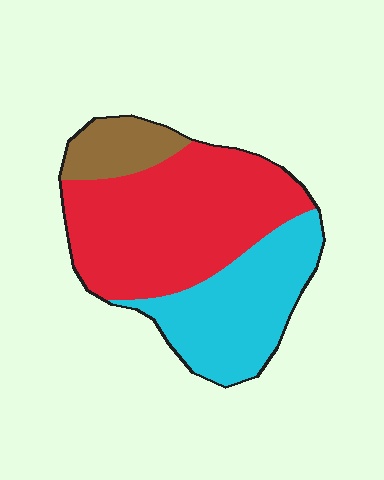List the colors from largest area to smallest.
From largest to smallest: red, cyan, brown.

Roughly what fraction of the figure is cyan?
Cyan takes up about one third (1/3) of the figure.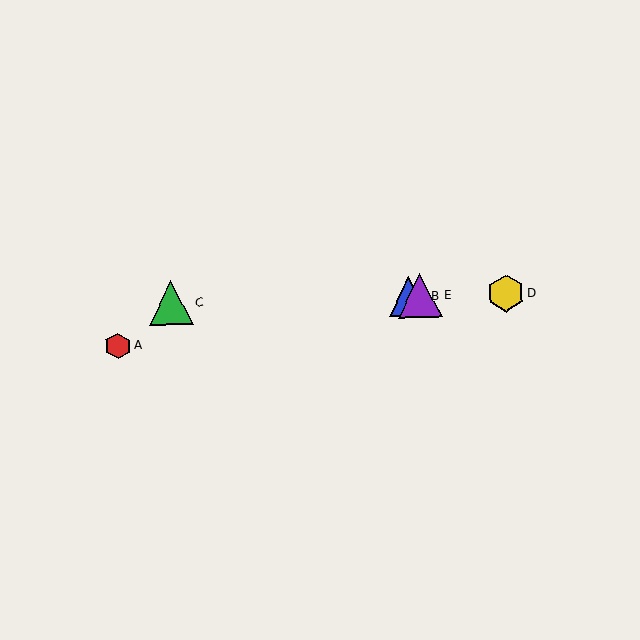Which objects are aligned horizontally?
Objects B, C, D, E are aligned horizontally.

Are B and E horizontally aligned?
Yes, both are at y≈296.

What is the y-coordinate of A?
Object A is at y≈346.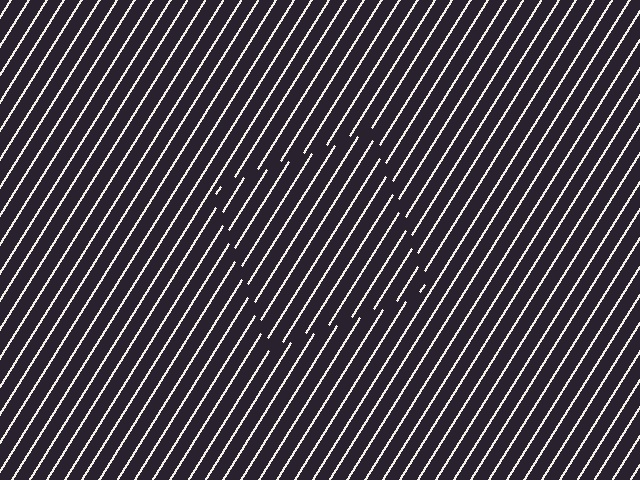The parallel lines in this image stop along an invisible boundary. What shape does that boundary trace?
An illusory square. The interior of the shape contains the same grating, shifted by half a period — the contour is defined by the phase discontinuity where line-ends from the inner and outer gratings abut.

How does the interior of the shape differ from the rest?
The interior of the shape contains the same grating, shifted by half a period — the contour is defined by the phase discontinuity where line-ends from the inner and outer gratings abut.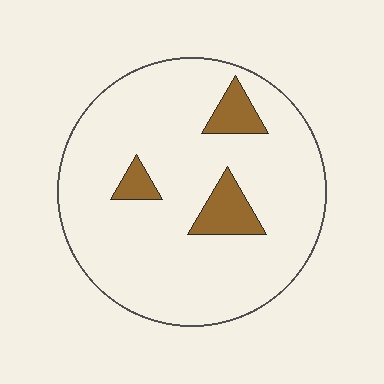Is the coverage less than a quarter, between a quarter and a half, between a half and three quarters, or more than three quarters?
Less than a quarter.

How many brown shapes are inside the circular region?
3.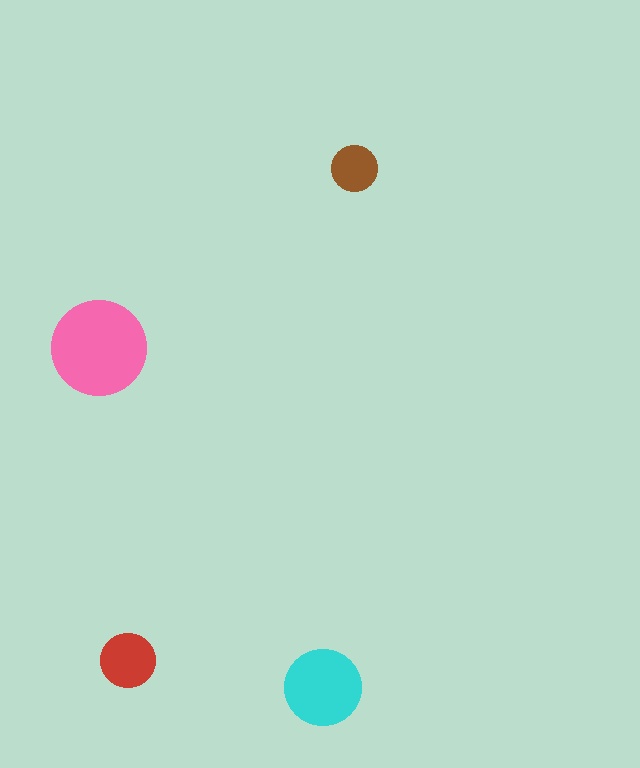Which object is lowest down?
The cyan circle is bottommost.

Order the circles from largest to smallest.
the pink one, the cyan one, the red one, the brown one.